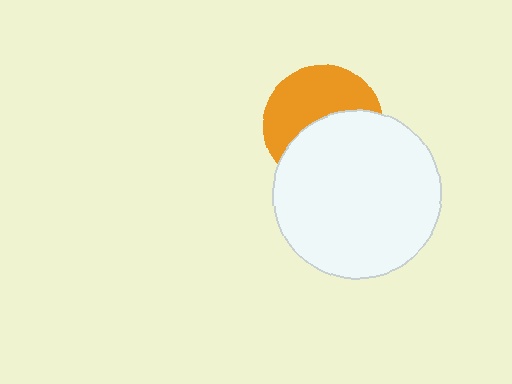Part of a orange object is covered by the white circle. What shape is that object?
It is a circle.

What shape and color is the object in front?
The object in front is a white circle.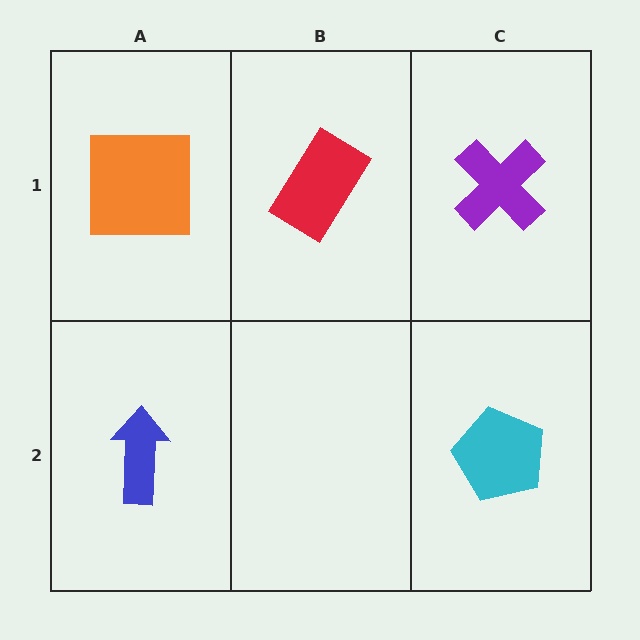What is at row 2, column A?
A blue arrow.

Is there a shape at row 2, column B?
No, that cell is empty.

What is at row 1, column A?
An orange square.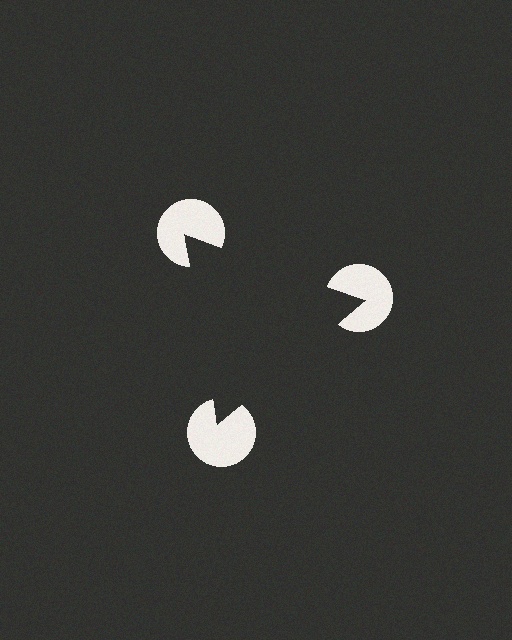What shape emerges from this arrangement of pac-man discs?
An illusory triangle — its edges are inferred from the aligned wedge cuts in the pac-man discs, not physically drawn.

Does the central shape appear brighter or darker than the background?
It typically appears slightly darker than the background, even though no actual brightness change is drawn.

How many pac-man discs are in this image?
There are 3 — one at each vertex of the illusory triangle.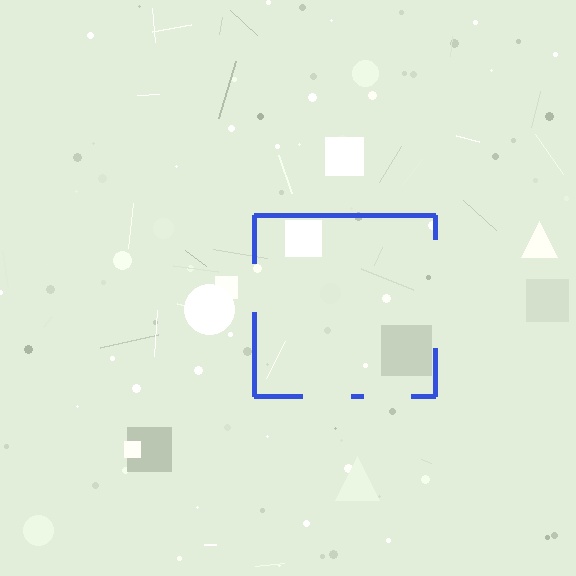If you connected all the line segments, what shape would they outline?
They would outline a square.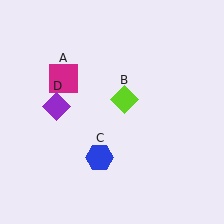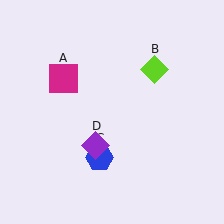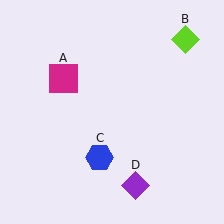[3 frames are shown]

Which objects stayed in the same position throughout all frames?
Magenta square (object A) and blue hexagon (object C) remained stationary.